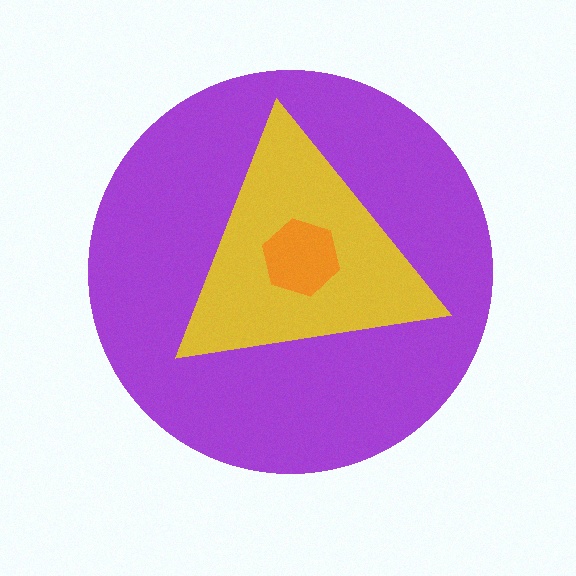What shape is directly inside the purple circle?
The yellow triangle.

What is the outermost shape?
The purple circle.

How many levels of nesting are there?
3.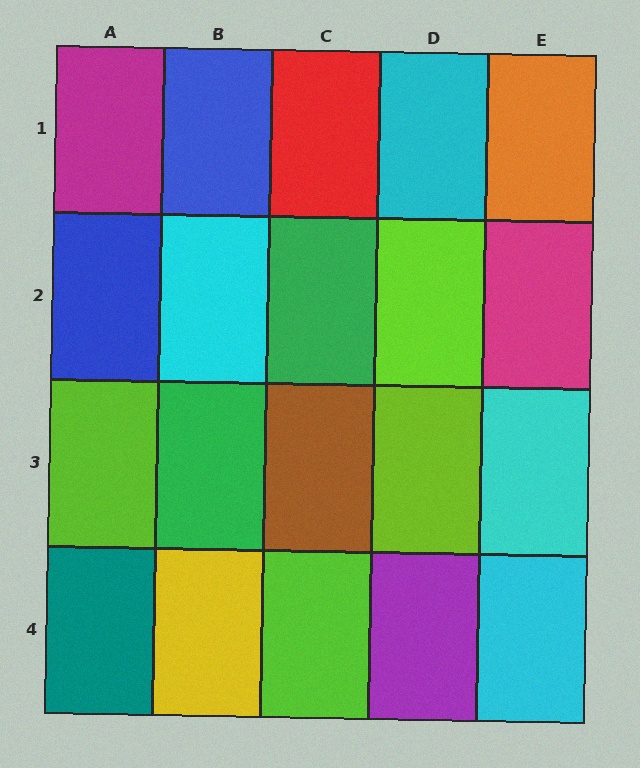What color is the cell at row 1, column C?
Red.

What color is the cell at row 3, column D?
Lime.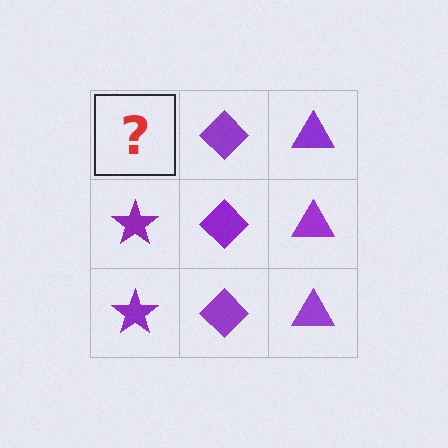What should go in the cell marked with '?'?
The missing cell should contain a purple star.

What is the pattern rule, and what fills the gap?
The rule is that each column has a consistent shape. The gap should be filled with a purple star.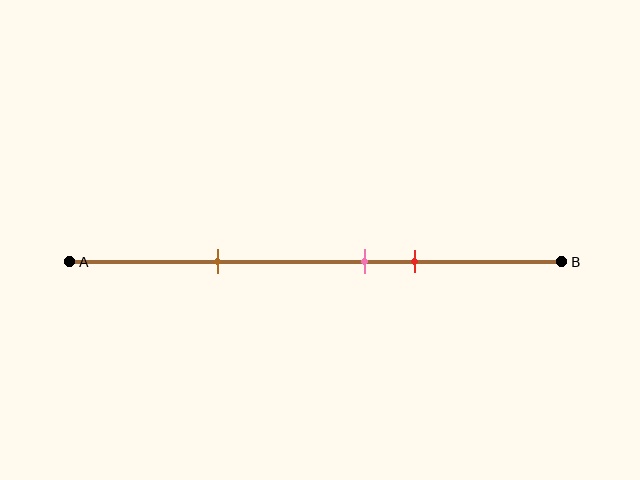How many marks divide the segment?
There are 3 marks dividing the segment.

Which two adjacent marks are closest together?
The pink and red marks are the closest adjacent pair.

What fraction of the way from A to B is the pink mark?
The pink mark is approximately 60% (0.6) of the way from A to B.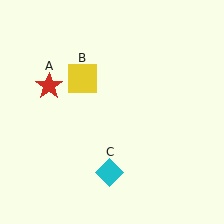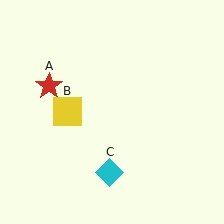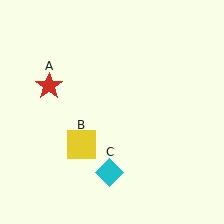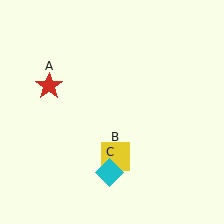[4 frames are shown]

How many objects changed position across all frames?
1 object changed position: yellow square (object B).